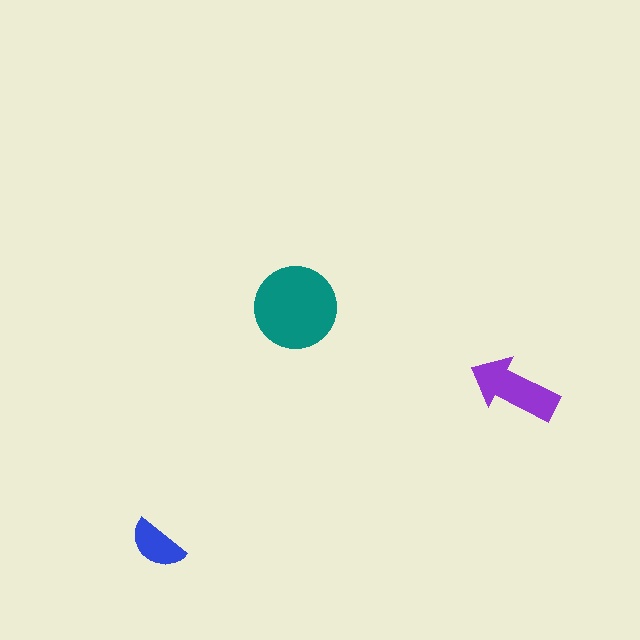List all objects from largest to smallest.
The teal circle, the purple arrow, the blue semicircle.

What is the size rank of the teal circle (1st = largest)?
1st.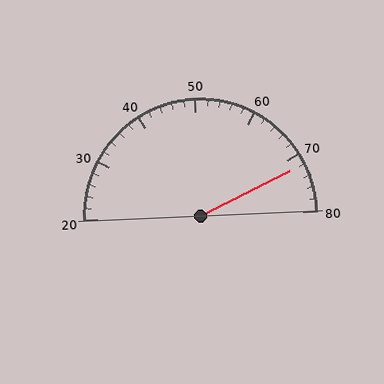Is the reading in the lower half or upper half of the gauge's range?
The reading is in the upper half of the range (20 to 80).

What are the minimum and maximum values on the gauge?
The gauge ranges from 20 to 80.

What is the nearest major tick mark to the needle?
The nearest major tick mark is 70.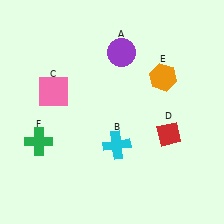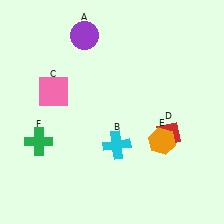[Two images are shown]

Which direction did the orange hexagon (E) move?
The orange hexagon (E) moved down.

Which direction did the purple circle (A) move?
The purple circle (A) moved left.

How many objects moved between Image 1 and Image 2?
2 objects moved between the two images.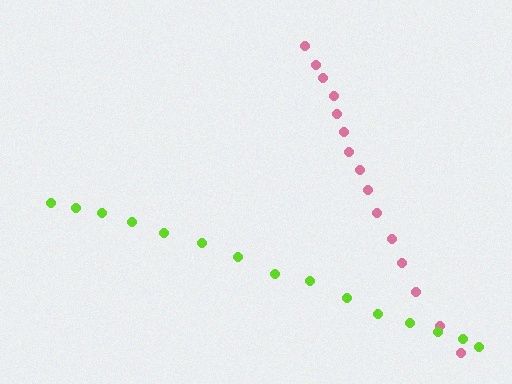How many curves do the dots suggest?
There are 2 distinct paths.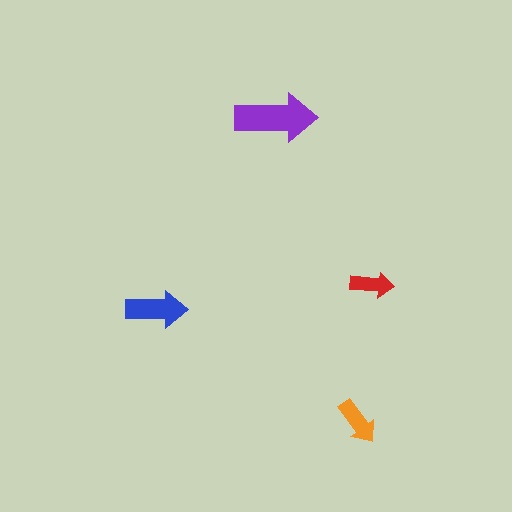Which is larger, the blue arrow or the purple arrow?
The purple one.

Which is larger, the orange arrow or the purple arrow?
The purple one.